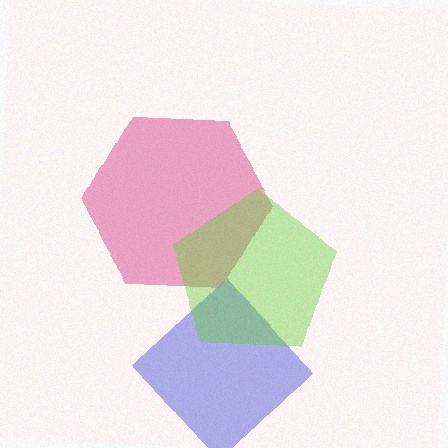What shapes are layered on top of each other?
The layered shapes are: a blue diamond, a pink hexagon, a lime pentagon.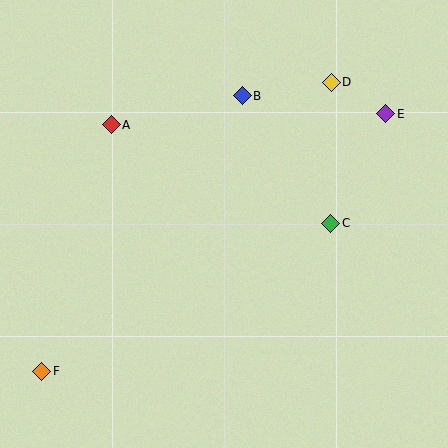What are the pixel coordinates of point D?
Point D is at (331, 82).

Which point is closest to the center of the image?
Point C at (331, 223) is closest to the center.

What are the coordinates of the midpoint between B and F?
The midpoint between B and F is at (142, 233).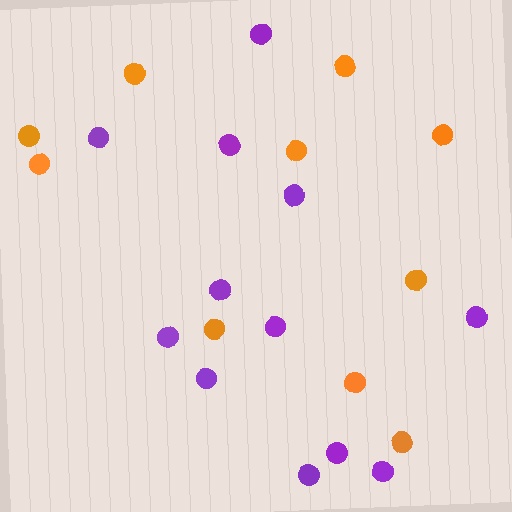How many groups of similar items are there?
There are 2 groups: one group of orange circles (10) and one group of purple circles (12).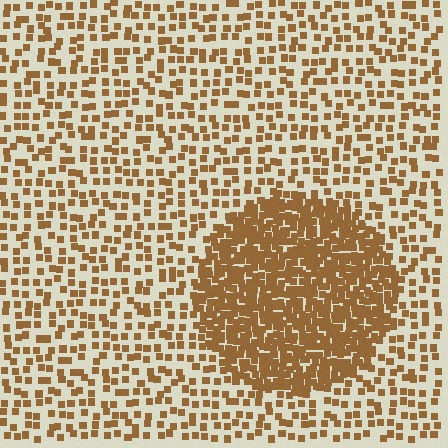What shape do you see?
I see a circle.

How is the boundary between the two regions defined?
The boundary is defined by a change in element density (approximately 2.8x ratio). All elements are the same color, size, and shape.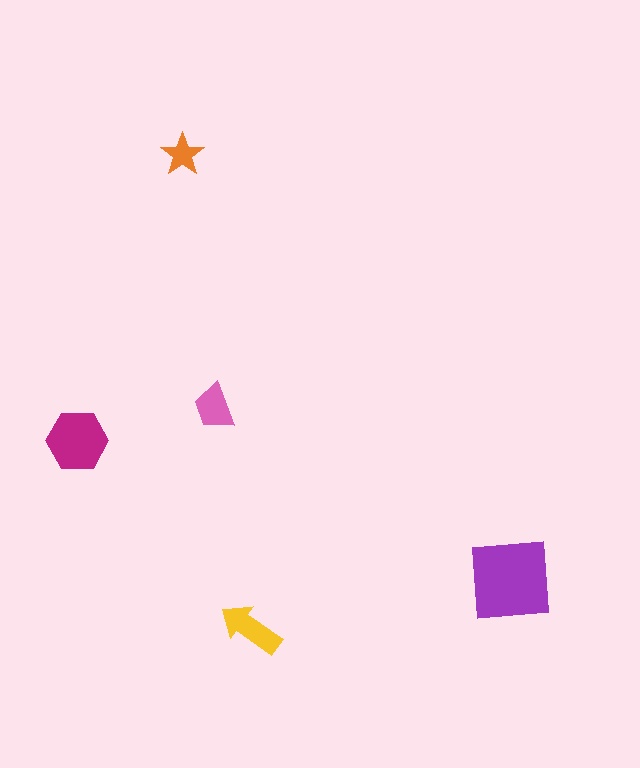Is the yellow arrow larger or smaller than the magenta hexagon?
Smaller.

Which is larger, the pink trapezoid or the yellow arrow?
The yellow arrow.